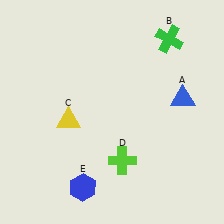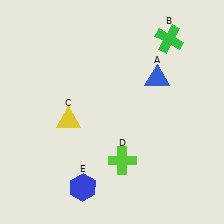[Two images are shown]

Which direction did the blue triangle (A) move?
The blue triangle (A) moved left.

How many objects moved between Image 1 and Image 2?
1 object moved between the two images.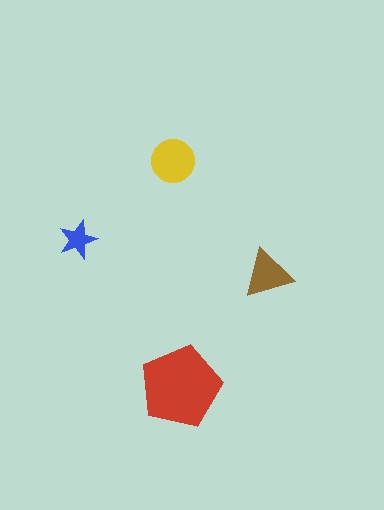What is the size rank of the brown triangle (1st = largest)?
3rd.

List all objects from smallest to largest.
The blue star, the brown triangle, the yellow circle, the red pentagon.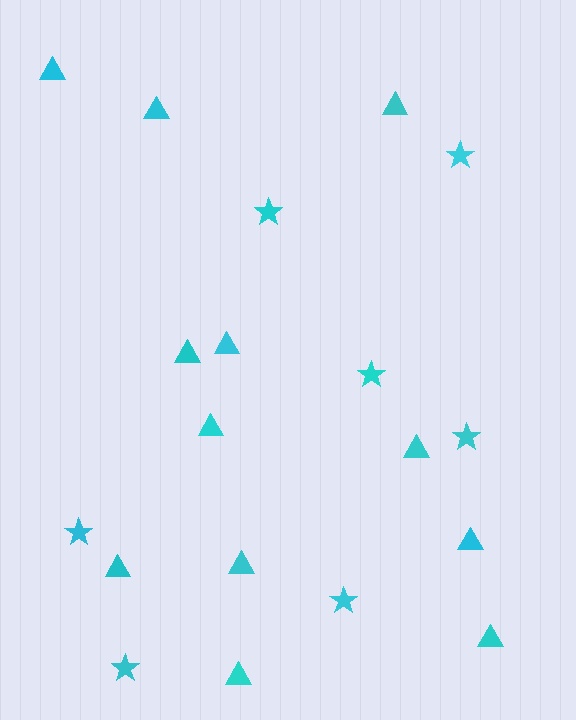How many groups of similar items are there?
There are 2 groups: one group of stars (7) and one group of triangles (12).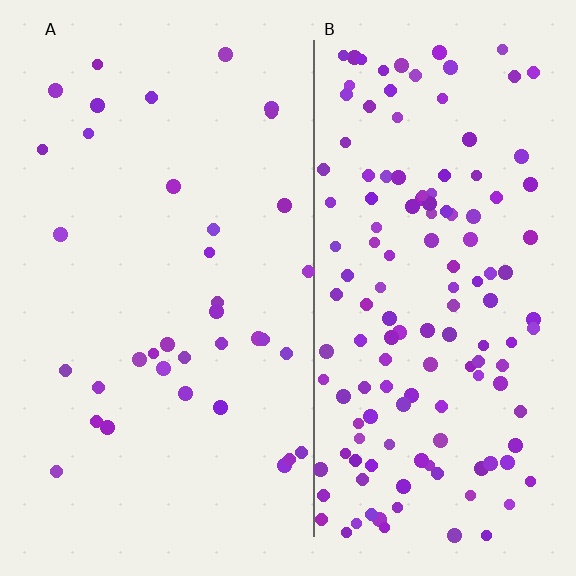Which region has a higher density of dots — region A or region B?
B (the right).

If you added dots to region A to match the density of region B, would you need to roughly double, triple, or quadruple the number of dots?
Approximately quadruple.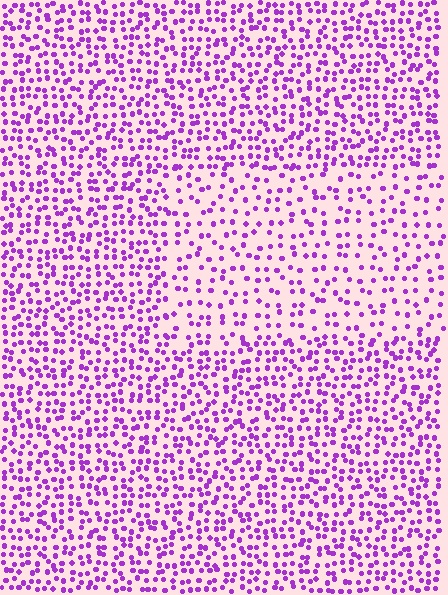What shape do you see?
I see a rectangle.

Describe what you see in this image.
The image contains small purple elements arranged at two different densities. A rectangle-shaped region is visible where the elements are less densely packed than the surrounding area.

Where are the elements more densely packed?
The elements are more densely packed outside the rectangle boundary.